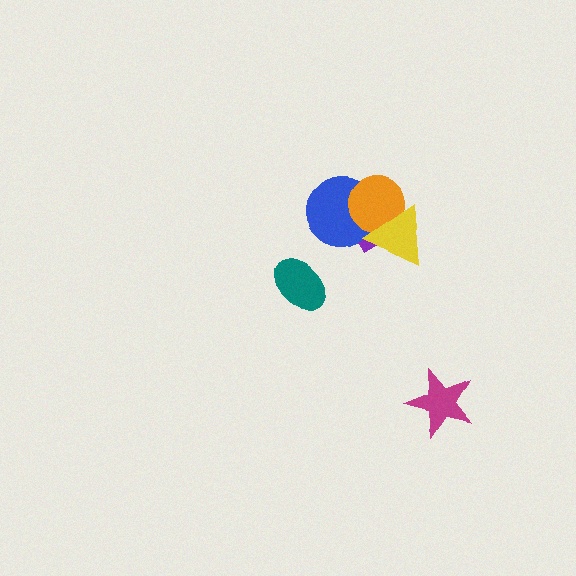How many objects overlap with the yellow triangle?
3 objects overlap with the yellow triangle.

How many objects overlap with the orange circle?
3 objects overlap with the orange circle.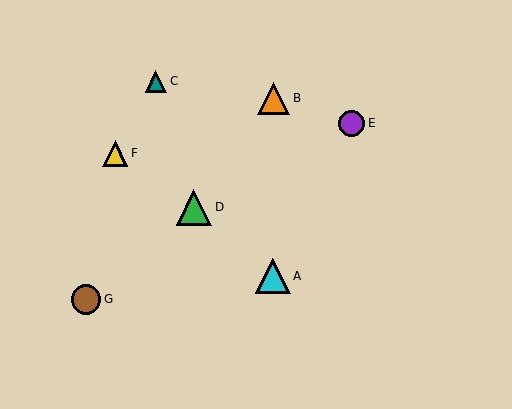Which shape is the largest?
The green triangle (labeled D) is the largest.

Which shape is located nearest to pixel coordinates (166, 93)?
The teal triangle (labeled C) at (156, 81) is nearest to that location.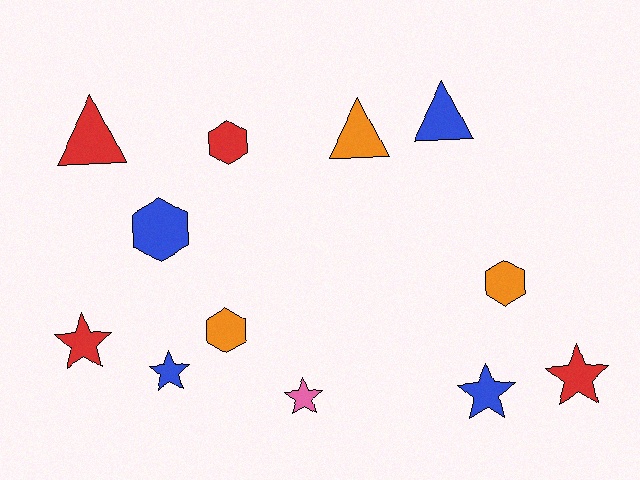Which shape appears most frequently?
Star, with 5 objects.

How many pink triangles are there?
There are no pink triangles.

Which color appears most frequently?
Blue, with 4 objects.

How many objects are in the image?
There are 12 objects.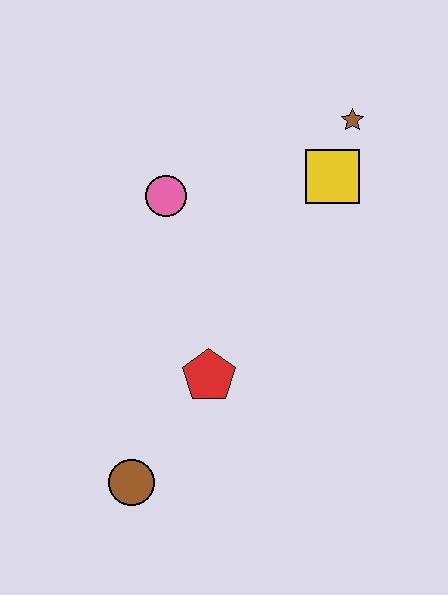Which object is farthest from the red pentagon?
The brown star is farthest from the red pentagon.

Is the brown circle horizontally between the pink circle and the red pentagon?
No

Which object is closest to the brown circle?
The red pentagon is closest to the brown circle.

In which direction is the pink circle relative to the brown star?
The pink circle is to the left of the brown star.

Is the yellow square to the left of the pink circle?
No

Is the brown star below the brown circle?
No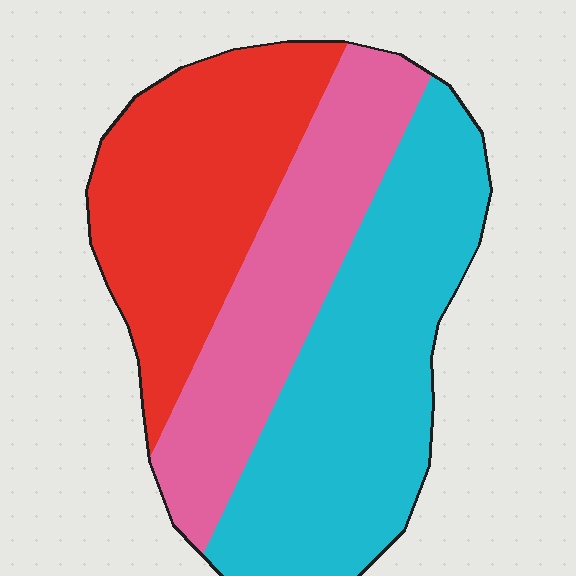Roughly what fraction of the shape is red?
Red covers about 30% of the shape.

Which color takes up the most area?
Cyan, at roughly 40%.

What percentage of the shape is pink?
Pink covers about 30% of the shape.